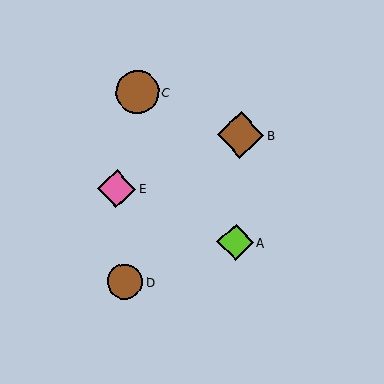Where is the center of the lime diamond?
The center of the lime diamond is at (235, 242).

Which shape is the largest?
The brown diamond (labeled B) is the largest.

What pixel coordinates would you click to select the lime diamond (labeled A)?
Click at (235, 242) to select the lime diamond A.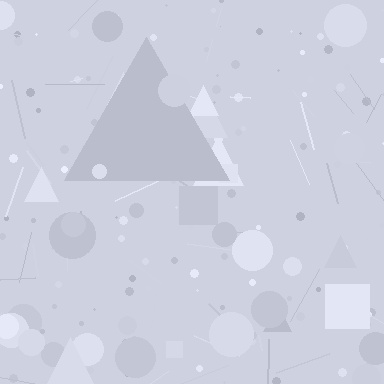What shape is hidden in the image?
A triangle is hidden in the image.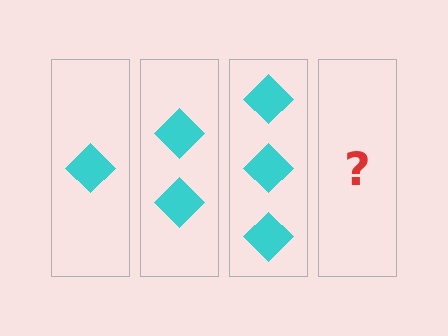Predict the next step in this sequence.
The next step is 4 diamonds.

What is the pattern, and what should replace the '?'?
The pattern is that each step adds one more diamond. The '?' should be 4 diamonds.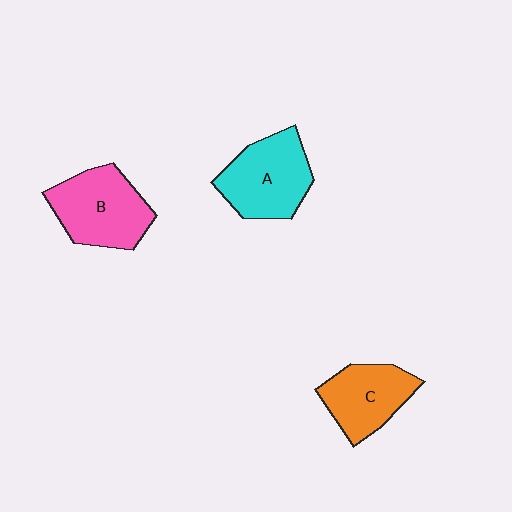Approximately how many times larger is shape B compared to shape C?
Approximately 1.2 times.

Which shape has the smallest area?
Shape C (orange).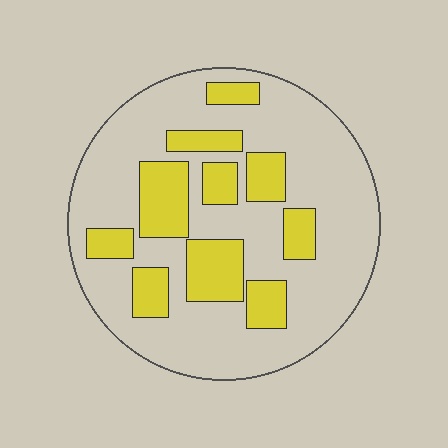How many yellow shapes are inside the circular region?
10.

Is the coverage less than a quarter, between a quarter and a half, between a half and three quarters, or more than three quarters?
Between a quarter and a half.